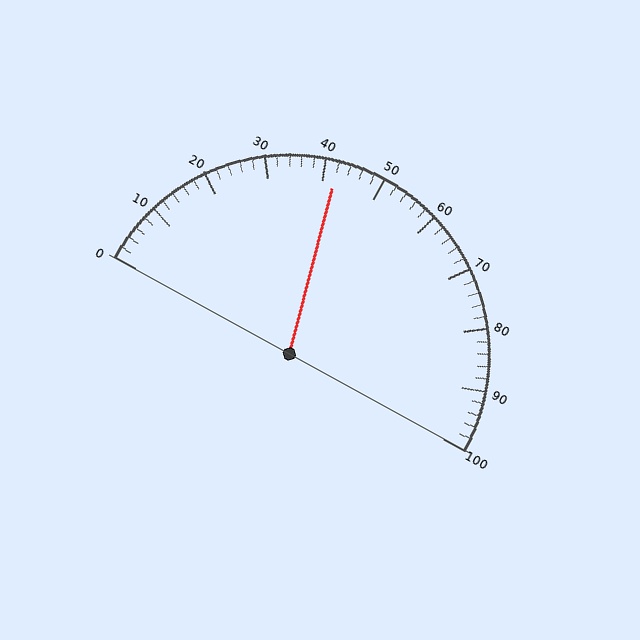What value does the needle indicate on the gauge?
The needle indicates approximately 42.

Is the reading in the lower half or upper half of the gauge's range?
The reading is in the lower half of the range (0 to 100).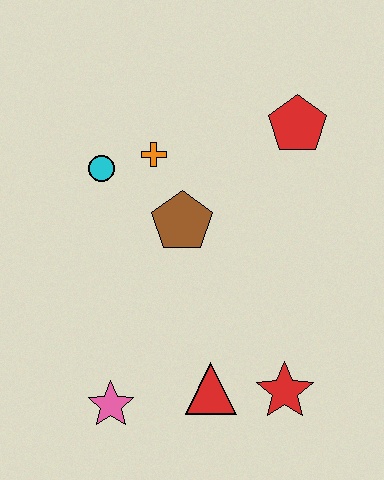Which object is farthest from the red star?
The cyan circle is farthest from the red star.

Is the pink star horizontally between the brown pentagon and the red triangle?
No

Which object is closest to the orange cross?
The cyan circle is closest to the orange cross.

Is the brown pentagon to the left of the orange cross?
No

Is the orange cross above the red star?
Yes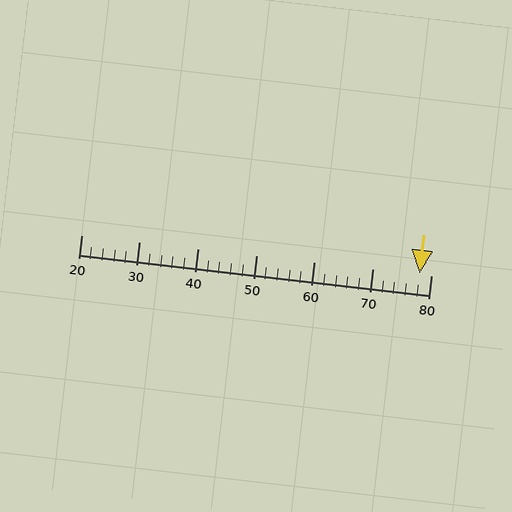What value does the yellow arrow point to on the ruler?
The yellow arrow points to approximately 78.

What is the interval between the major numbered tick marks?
The major tick marks are spaced 10 units apart.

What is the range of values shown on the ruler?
The ruler shows values from 20 to 80.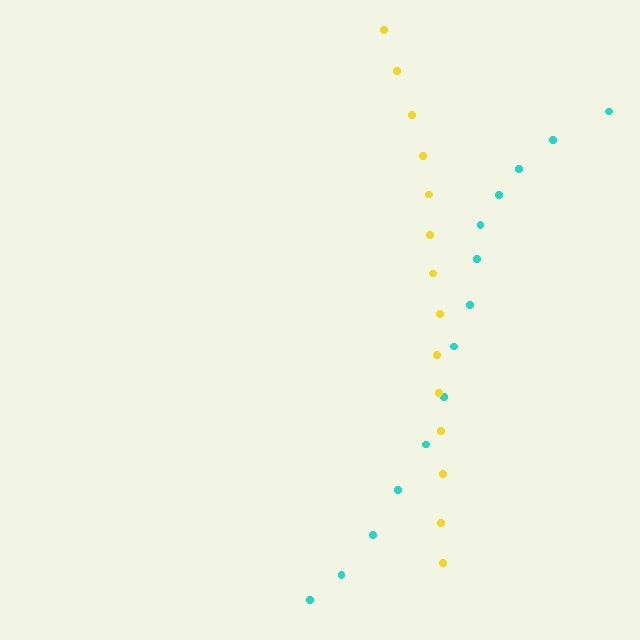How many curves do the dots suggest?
There are 2 distinct paths.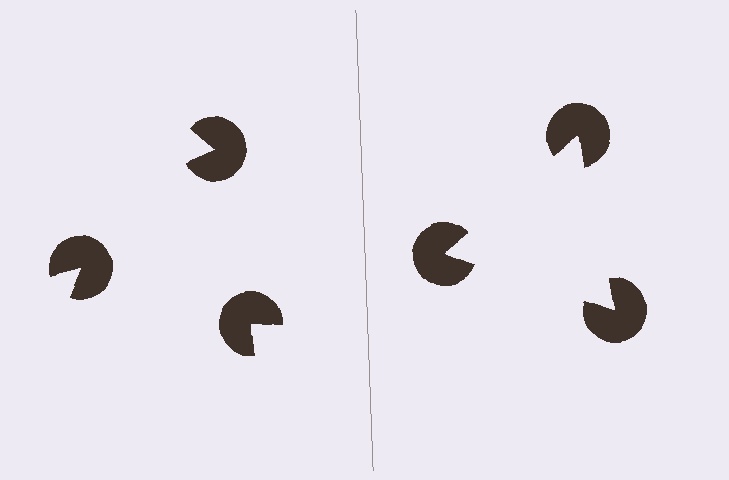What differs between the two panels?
The pac-man discs are positioned identically on both sides; only the wedge orientations differ. On the right they align to a triangle; on the left they are misaligned.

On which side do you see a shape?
An illusory triangle appears on the right side. On the left side the wedge cuts are rotated, so no coherent shape forms.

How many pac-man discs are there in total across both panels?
6 — 3 on each side.